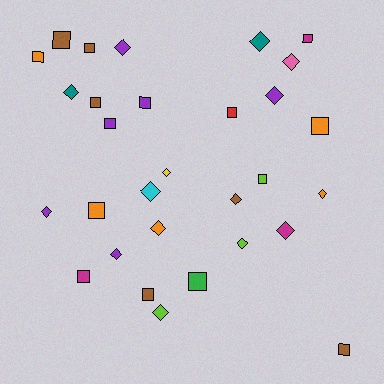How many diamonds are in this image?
There are 15 diamonds.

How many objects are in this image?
There are 30 objects.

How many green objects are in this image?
There is 1 green object.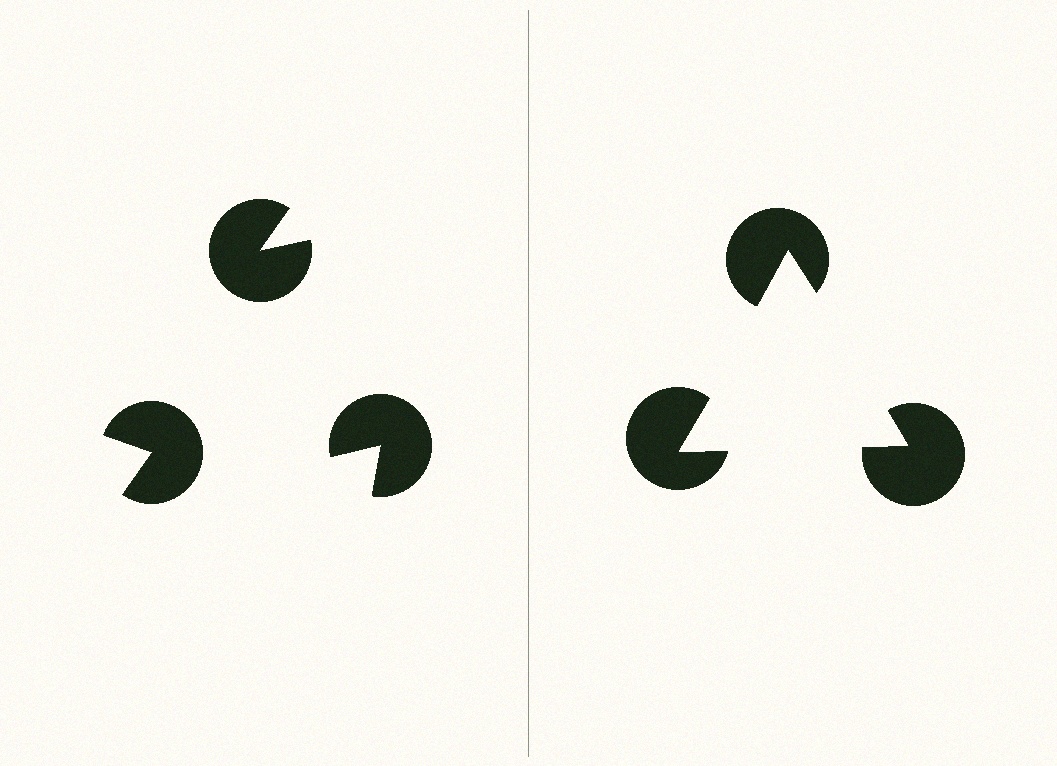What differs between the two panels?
The pac-man discs are positioned identically on both sides; only the wedge orientations differ. On the right they align to a triangle; on the left they are misaligned.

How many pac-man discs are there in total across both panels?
6 — 3 on each side.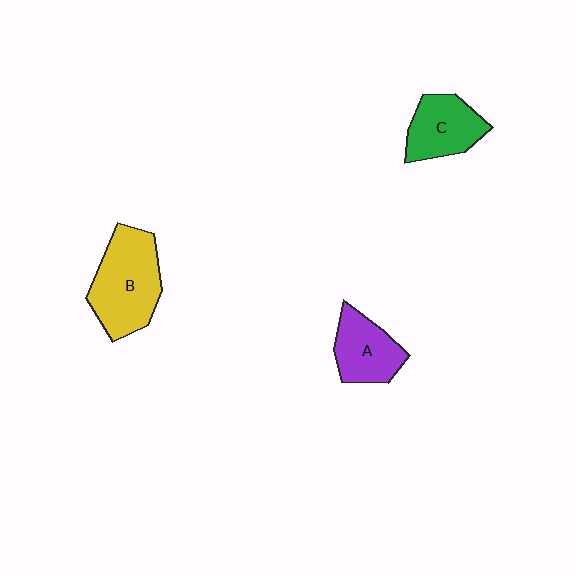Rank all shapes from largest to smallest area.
From largest to smallest: B (yellow), C (green), A (purple).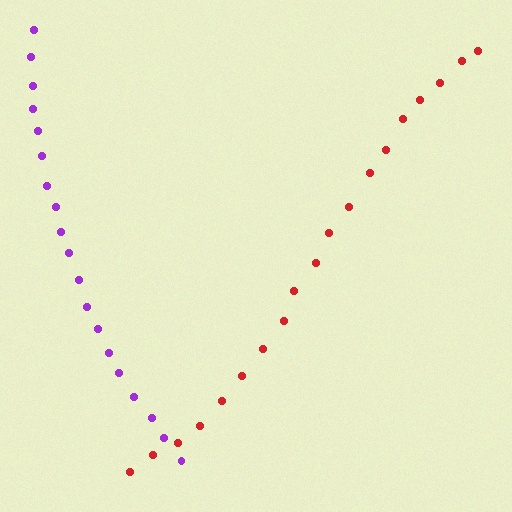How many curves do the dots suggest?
There are 2 distinct paths.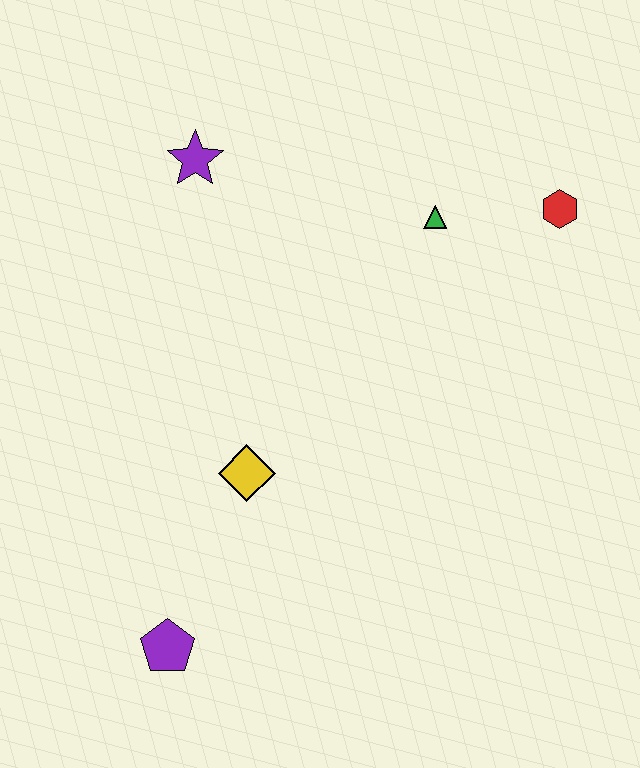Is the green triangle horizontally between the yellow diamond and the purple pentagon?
No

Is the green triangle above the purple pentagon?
Yes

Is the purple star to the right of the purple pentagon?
Yes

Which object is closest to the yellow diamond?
The purple pentagon is closest to the yellow diamond.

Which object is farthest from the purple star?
The purple pentagon is farthest from the purple star.